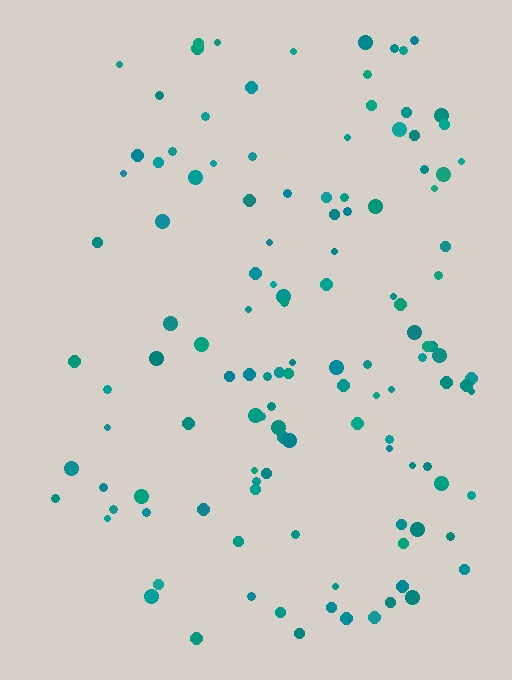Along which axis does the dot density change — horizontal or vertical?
Horizontal.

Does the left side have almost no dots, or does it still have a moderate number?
Still a moderate number, just noticeably fewer than the right.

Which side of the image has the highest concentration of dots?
The right.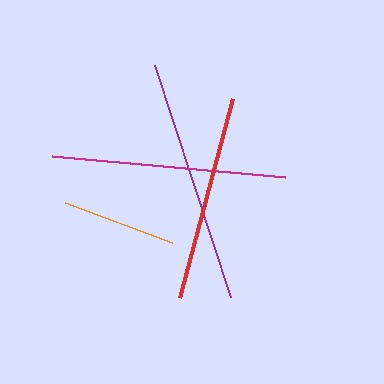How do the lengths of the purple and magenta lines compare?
The purple and magenta lines are approximately the same length.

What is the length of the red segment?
The red segment is approximately 206 pixels long.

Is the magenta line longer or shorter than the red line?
The magenta line is longer than the red line.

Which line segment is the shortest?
The orange line is the shortest at approximately 114 pixels.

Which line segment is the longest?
The purple line is the longest at approximately 244 pixels.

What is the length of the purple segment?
The purple segment is approximately 244 pixels long.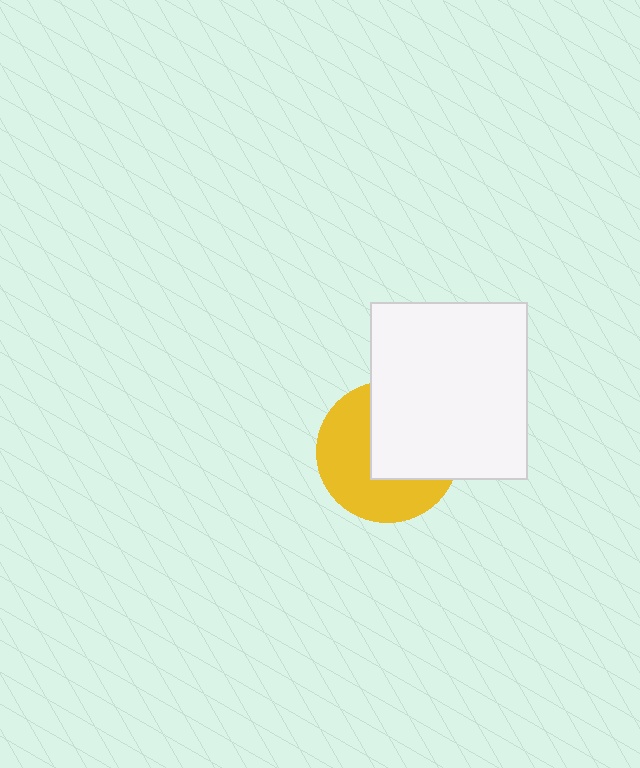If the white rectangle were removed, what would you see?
You would see the complete yellow circle.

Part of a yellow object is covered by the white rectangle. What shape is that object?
It is a circle.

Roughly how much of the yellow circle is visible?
About half of it is visible (roughly 52%).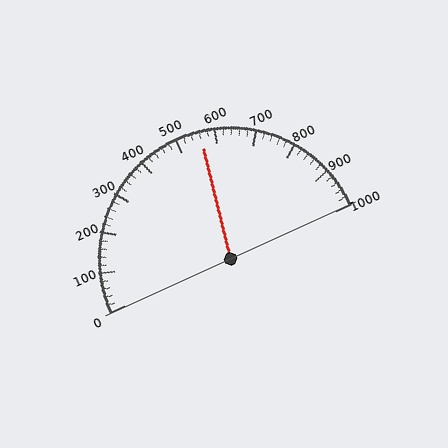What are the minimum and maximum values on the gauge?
The gauge ranges from 0 to 1000.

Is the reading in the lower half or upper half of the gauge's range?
The reading is in the upper half of the range (0 to 1000).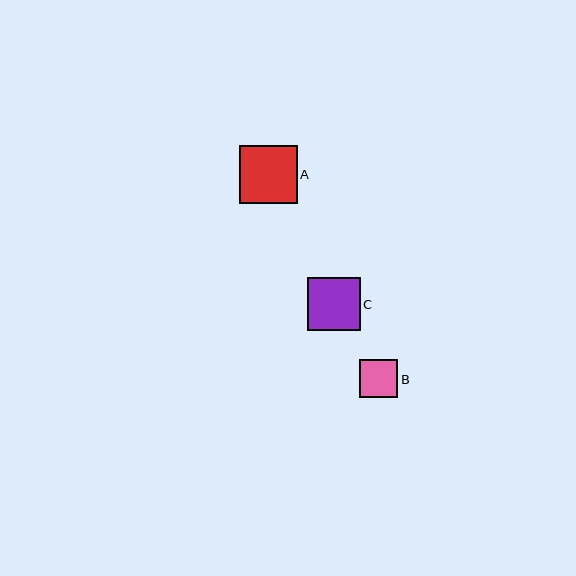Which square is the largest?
Square A is the largest with a size of approximately 58 pixels.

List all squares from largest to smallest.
From largest to smallest: A, C, B.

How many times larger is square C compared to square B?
Square C is approximately 1.4 times the size of square B.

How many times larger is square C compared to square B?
Square C is approximately 1.4 times the size of square B.